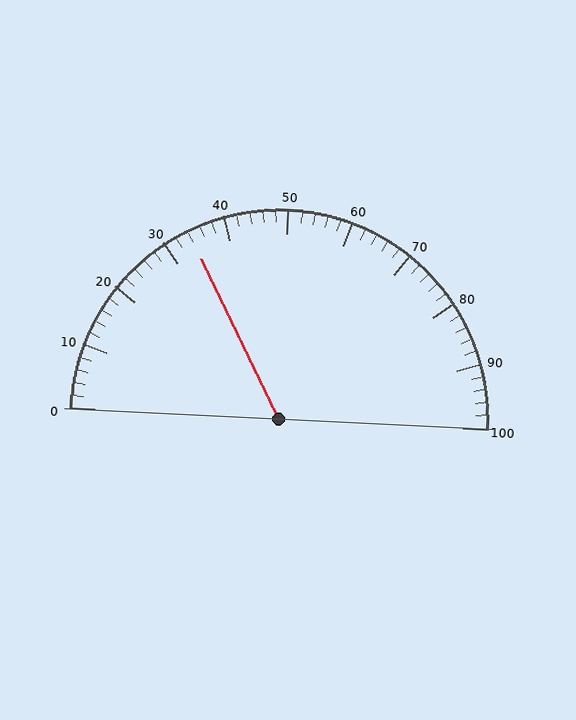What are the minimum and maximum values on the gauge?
The gauge ranges from 0 to 100.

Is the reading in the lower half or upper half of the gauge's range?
The reading is in the lower half of the range (0 to 100).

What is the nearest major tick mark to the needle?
The nearest major tick mark is 30.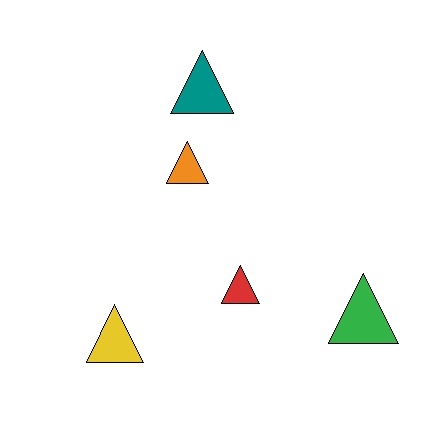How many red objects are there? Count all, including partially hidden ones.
There is 1 red object.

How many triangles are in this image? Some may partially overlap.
There are 5 triangles.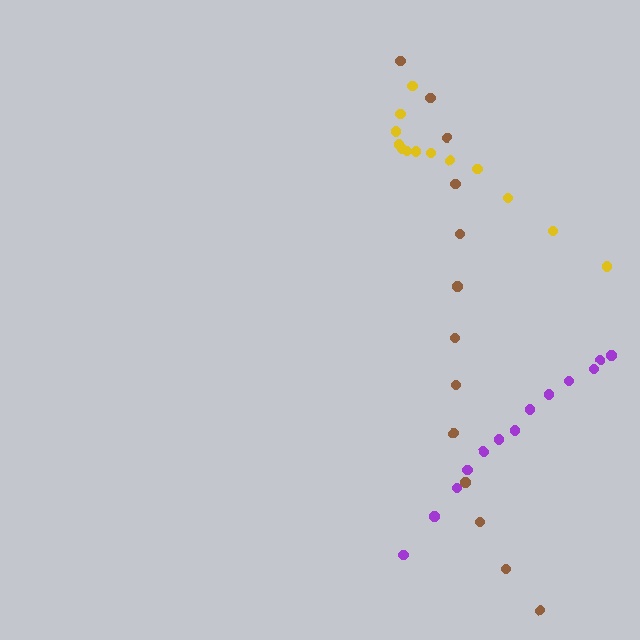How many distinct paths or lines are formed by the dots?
There are 3 distinct paths.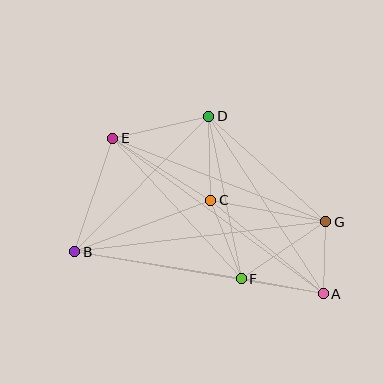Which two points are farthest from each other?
Points A and E are farthest from each other.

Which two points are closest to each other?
Points A and G are closest to each other.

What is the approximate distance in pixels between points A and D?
The distance between A and D is approximately 212 pixels.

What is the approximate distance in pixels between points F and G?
The distance between F and G is approximately 102 pixels.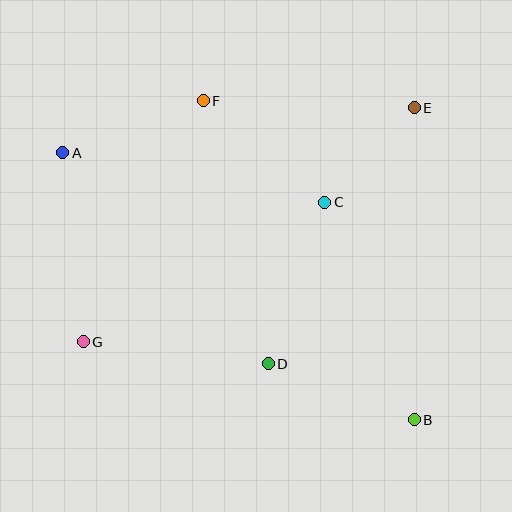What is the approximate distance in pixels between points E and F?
The distance between E and F is approximately 211 pixels.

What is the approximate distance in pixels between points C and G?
The distance between C and G is approximately 279 pixels.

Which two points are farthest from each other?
Points A and B are farthest from each other.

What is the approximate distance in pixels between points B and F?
The distance between B and F is approximately 383 pixels.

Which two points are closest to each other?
Points C and E are closest to each other.